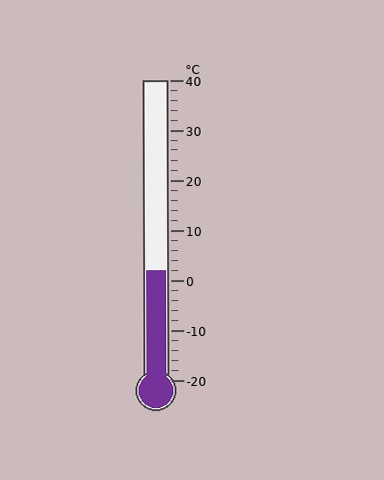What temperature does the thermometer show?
The thermometer shows approximately 2°C.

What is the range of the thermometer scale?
The thermometer scale ranges from -20°C to 40°C.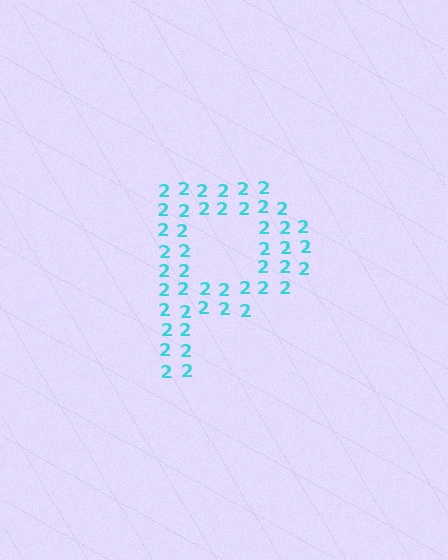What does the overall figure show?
The overall figure shows the letter P.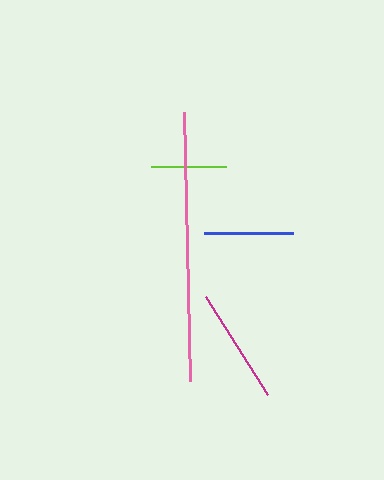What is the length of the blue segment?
The blue segment is approximately 89 pixels long.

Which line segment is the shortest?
The lime line is the shortest at approximately 76 pixels.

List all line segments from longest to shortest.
From longest to shortest: pink, magenta, blue, lime.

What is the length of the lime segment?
The lime segment is approximately 76 pixels long.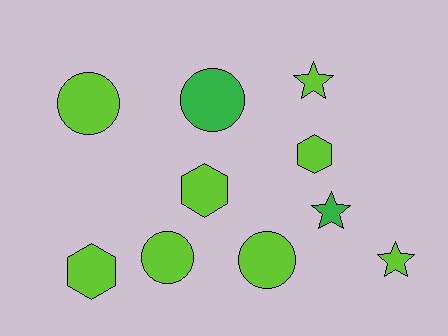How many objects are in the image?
There are 10 objects.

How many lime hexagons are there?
There are 3 lime hexagons.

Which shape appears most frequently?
Circle, with 4 objects.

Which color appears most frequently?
Lime, with 8 objects.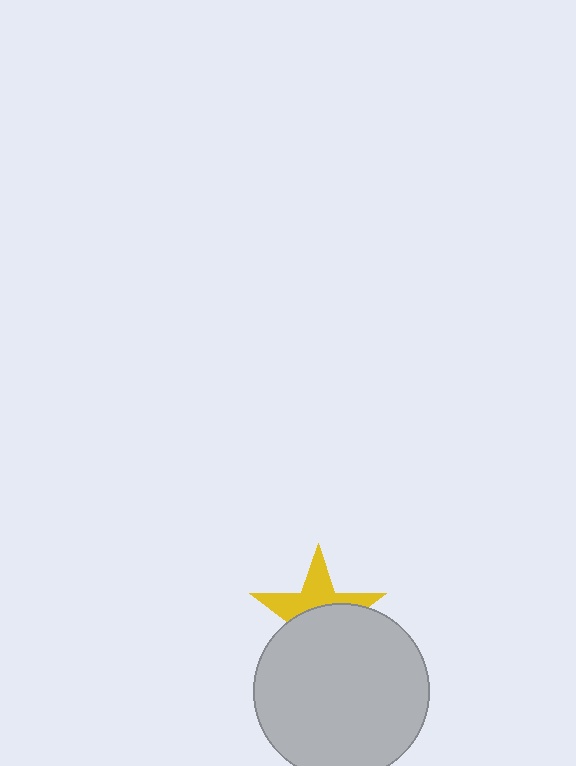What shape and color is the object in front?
The object in front is a light gray circle.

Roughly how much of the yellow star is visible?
A small part of it is visible (roughly 44%).